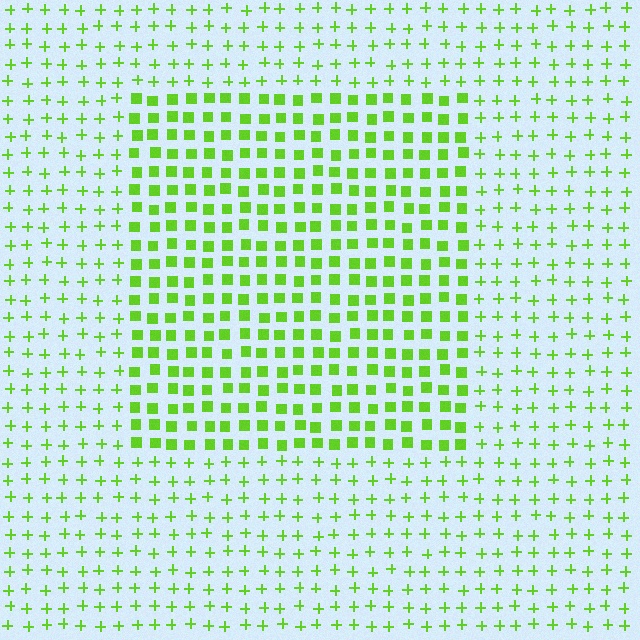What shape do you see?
I see a rectangle.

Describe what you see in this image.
The image is filled with small lime elements arranged in a uniform grid. A rectangle-shaped region contains squares, while the surrounding area contains plus signs. The boundary is defined purely by the change in element shape.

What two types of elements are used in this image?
The image uses squares inside the rectangle region and plus signs outside it.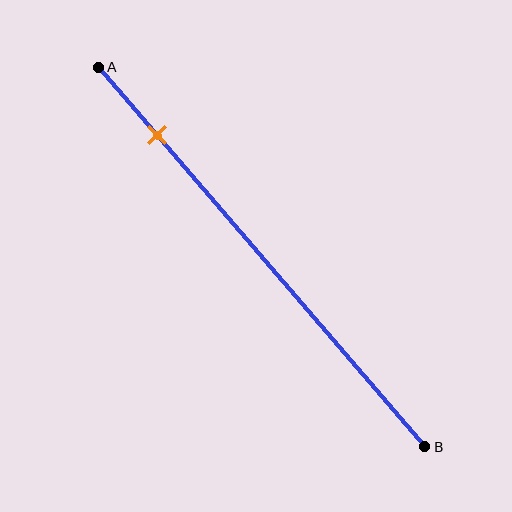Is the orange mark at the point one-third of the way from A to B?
No, the mark is at about 20% from A, not at the 33% one-third point.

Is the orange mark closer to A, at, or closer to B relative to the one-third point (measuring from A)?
The orange mark is closer to point A than the one-third point of segment AB.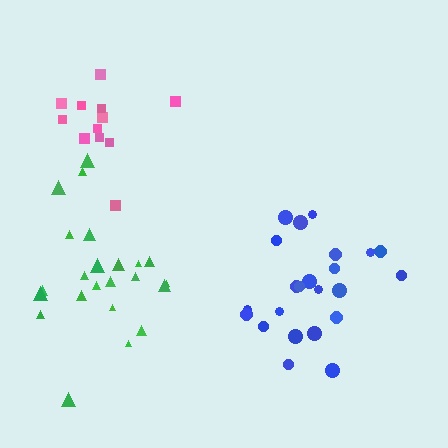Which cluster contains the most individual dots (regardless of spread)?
Green (23).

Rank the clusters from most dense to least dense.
pink, blue, green.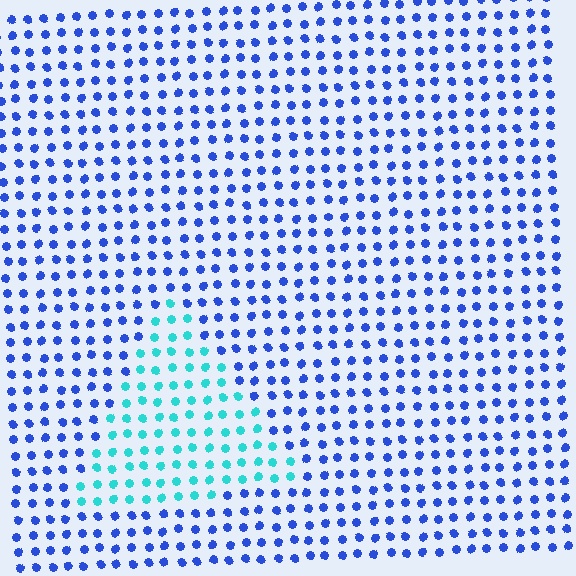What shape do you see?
I see a triangle.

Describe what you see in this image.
The image is filled with small blue elements in a uniform arrangement. A triangle-shaped region is visible where the elements are tinted to a slightly different hue, forming a subtle color boundary.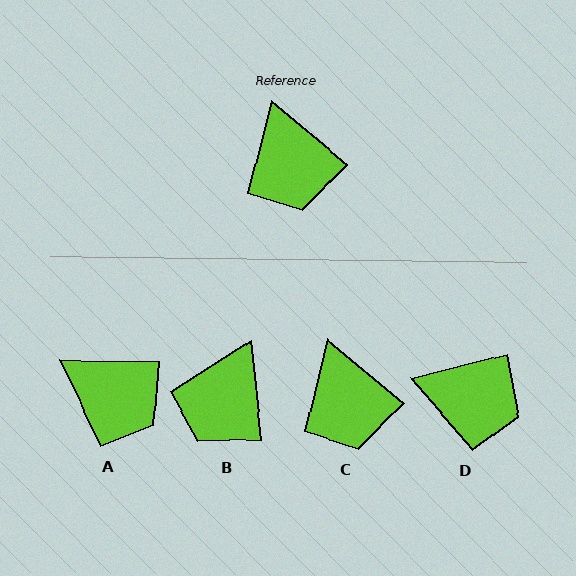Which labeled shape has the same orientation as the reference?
C.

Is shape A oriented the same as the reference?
No, it is off by about 39 degrees.